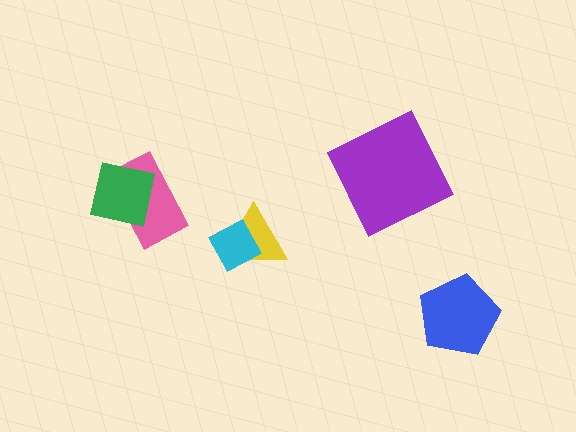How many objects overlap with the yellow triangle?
1 object overlaps with the yellow triangle.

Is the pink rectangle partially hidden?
Yes, it is partially covered by another shape.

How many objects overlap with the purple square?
0 objects overlap with the purple square.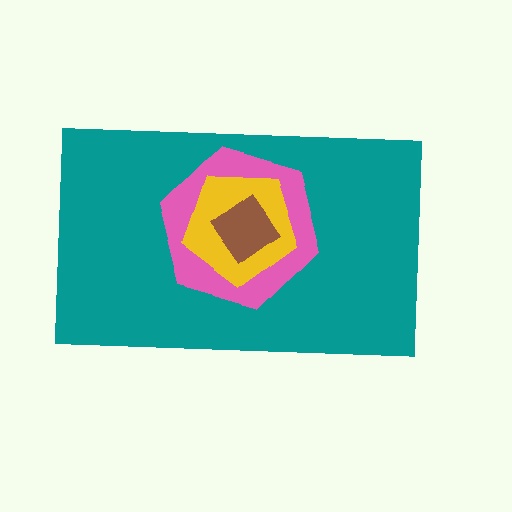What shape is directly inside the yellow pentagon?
The brown diamond.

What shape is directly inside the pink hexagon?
The yellow pentagon.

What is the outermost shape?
The teal rectangle.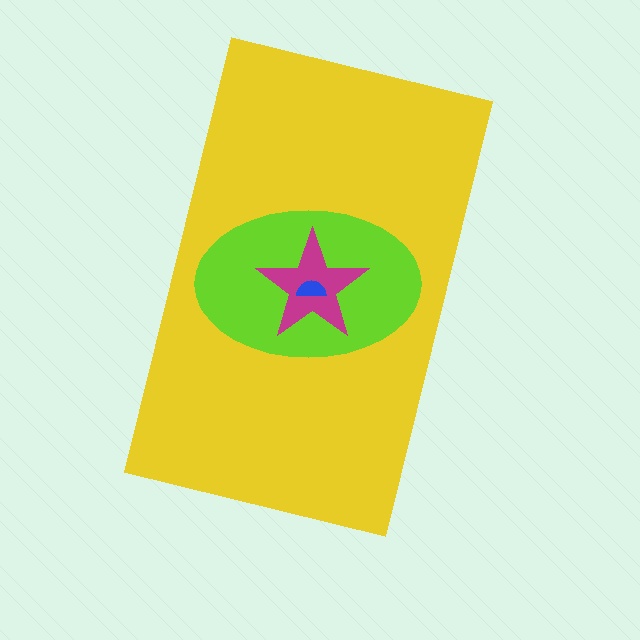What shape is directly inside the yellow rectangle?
The lime ellipse.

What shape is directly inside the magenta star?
The blue semicircle.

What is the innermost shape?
The blue semicircle.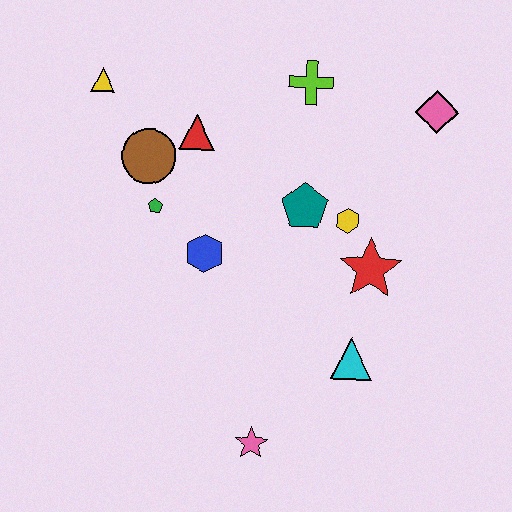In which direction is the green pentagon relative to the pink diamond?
The green pentagon is to the left of the pink diamond.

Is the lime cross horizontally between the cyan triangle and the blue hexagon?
Yes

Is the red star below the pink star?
No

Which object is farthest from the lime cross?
The pink star is farthest from the lime cross.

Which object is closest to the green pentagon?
The brown circle is closest to the green pentagon.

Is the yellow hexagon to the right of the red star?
No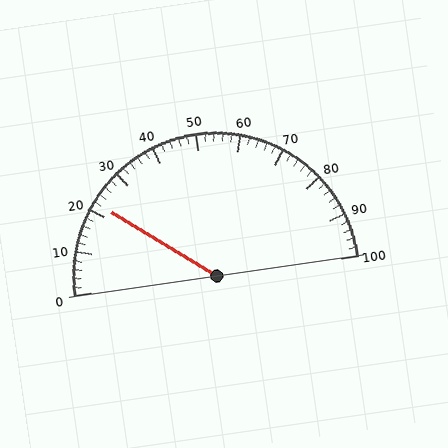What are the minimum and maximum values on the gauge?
The gauge ranges from 0 to 100.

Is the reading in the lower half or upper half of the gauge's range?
The reading is in the lower half of the range (0 to 100).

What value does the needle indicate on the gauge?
The needle indicates approximately 22.